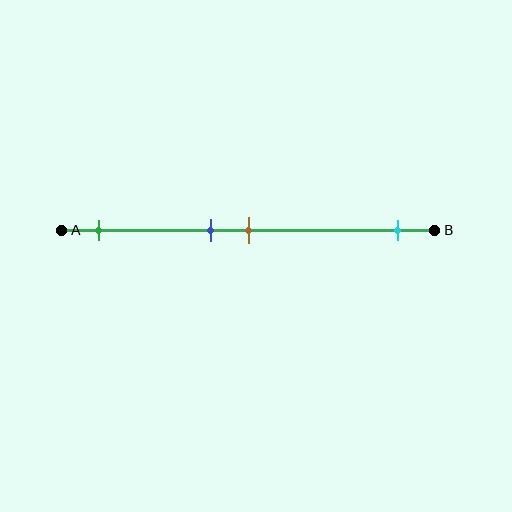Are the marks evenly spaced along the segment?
No, the marks are not evenly spaced.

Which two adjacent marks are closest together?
The blue and brown marks are the closest adjacent pair.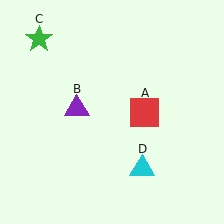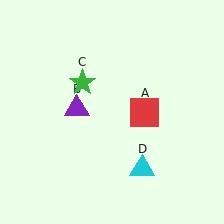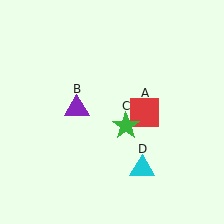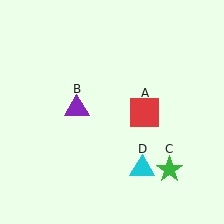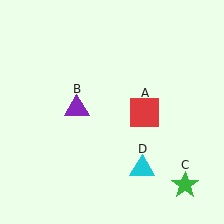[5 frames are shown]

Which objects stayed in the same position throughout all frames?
Red square (object A) and purple triangle (object B) and cyan triangle (object D) remained stationary.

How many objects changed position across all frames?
1 object changed position: green star (object C).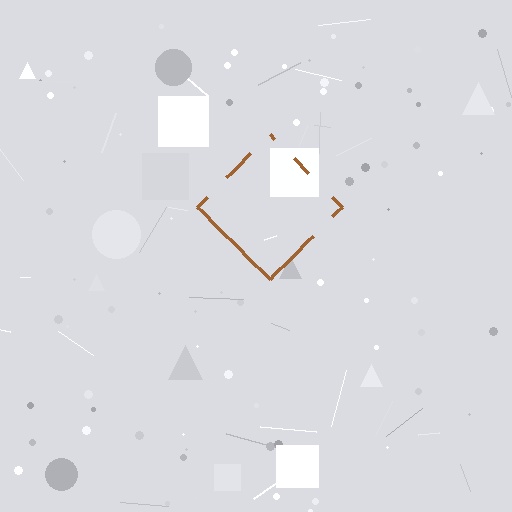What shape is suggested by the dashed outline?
The dashed outline suggests a diamond.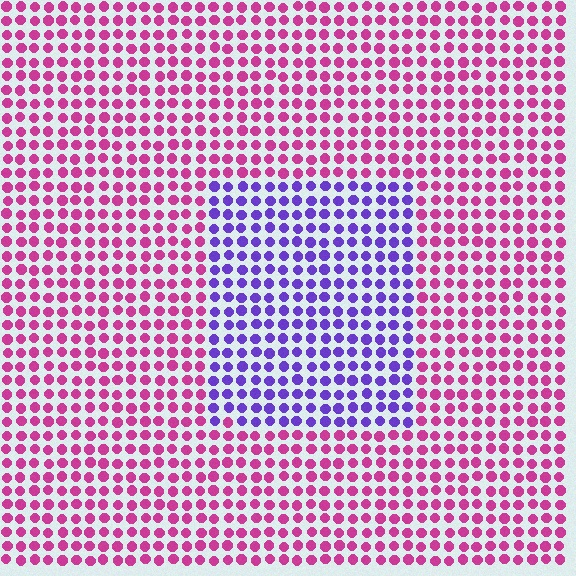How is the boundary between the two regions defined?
The boundary is defined purely by a slight shift in hue (about 62 degrees). Spacing, size, and orientation are identical on both sides.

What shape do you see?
I see a rectangle.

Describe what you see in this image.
The image is filled with small magenta elements in a uniform arrangement. A rectangle-shaped region is visible where the elements are tinted to a slightly different hue, forming a subtle color boundary.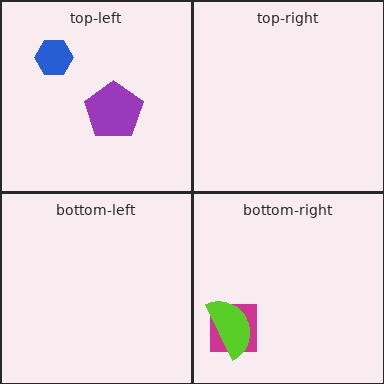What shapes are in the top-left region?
The purple pentagon, the blue hexagon.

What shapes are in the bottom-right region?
The magenta square, the lime semicircle.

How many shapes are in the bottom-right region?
2.